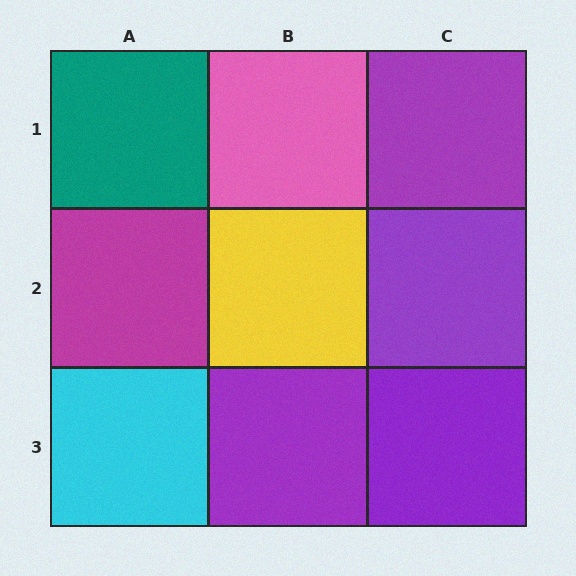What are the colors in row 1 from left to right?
Teal, pink, purple.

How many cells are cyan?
1 cell is cyan.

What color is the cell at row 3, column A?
Cyan.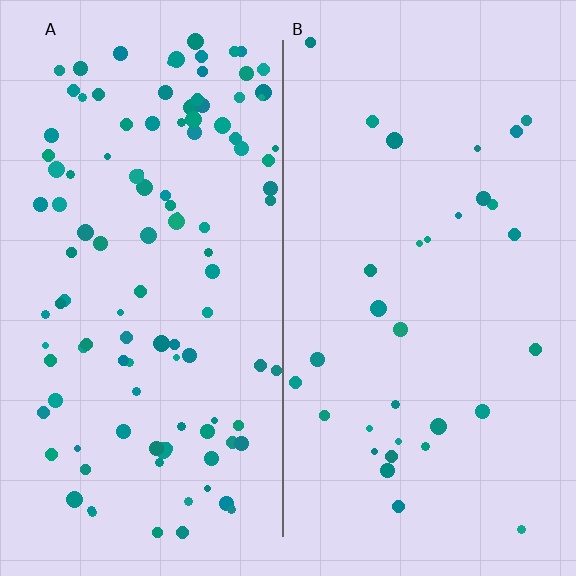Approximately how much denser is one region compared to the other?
Approximately 3.6× — region A over region B.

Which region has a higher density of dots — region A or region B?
A (the left).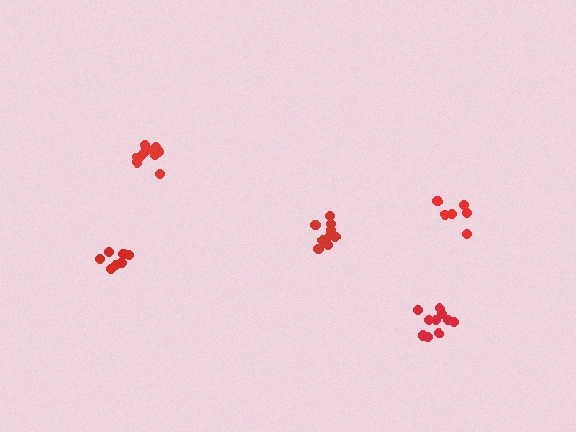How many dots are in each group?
Group 1: 11 dots, Group 2: 6 dots, Group 3: 7 dots, Group 4: 10 dots, Group 5: 10 dots (44 total).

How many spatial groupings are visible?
There are 5 spatial groupings.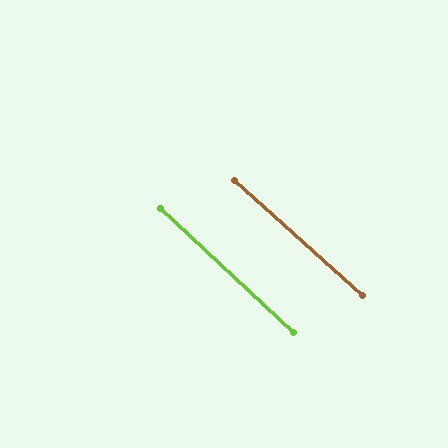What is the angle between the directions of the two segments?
Approximately 1 degree.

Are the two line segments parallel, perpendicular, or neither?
Parallel — their directions differ by only 1.2°.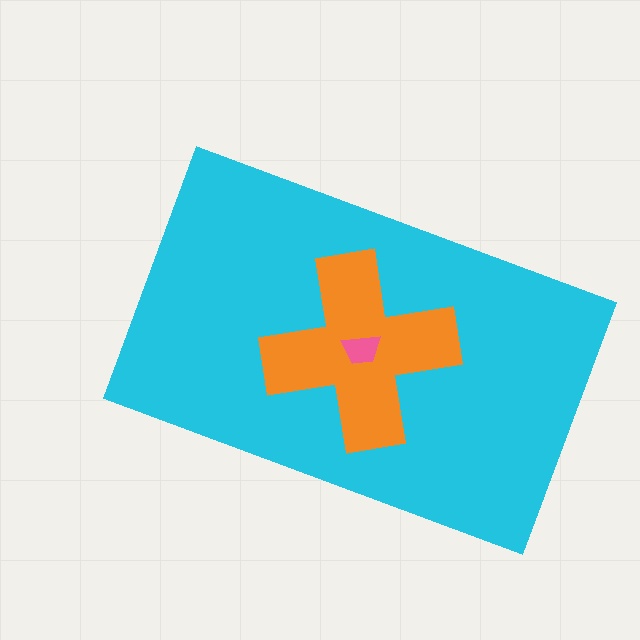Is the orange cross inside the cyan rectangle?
Yes.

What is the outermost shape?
The cyan rectangle.